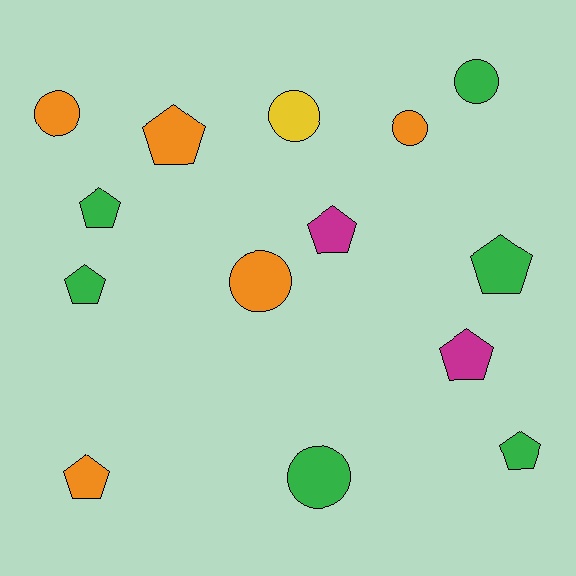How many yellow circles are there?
There is 1 yellow circle.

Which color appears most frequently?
Green, with 6 objects.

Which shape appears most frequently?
Pentagon, with 8 objects.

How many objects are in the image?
There are 14 objects.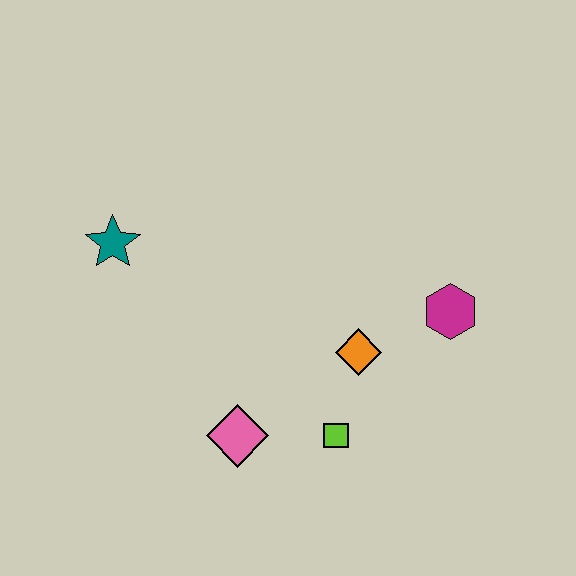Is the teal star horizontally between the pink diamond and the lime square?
No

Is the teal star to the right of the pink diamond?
No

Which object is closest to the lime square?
The orange diamond is closest to the lime square.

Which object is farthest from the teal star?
The magenta hexagon is farthest from the teal star.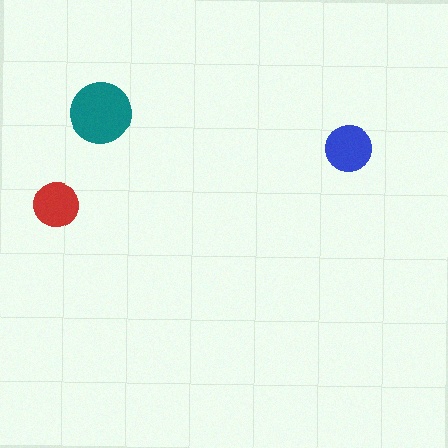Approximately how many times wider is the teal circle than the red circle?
About 1.5 times wider.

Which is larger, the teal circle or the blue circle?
The teal one.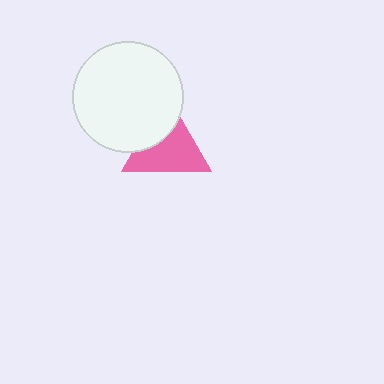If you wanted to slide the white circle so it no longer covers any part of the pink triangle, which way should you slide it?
Slide it toward the upper-left — that is the most direct way to separate the two shapes.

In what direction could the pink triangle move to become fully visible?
The pink triangle could move toward the lower-right. That would shift it out from behind the white circle entirely.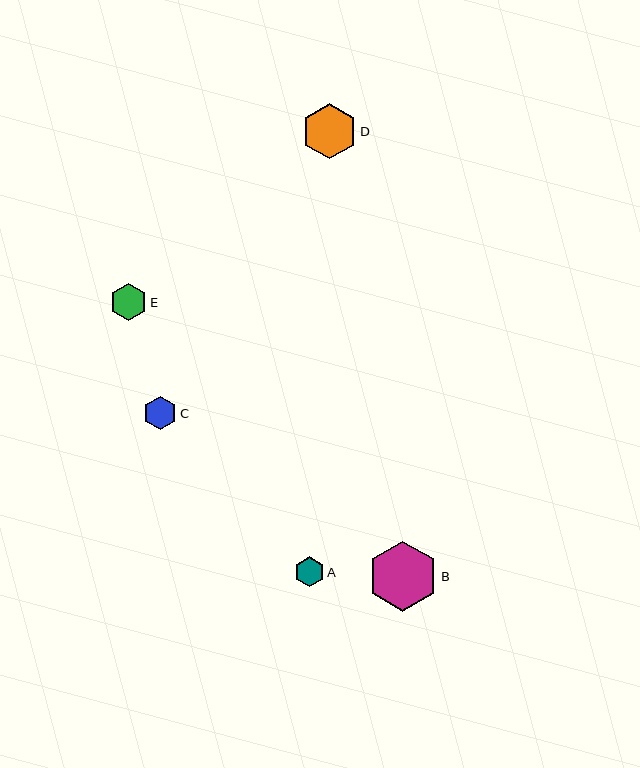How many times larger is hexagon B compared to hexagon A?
Hexagon B is approximately 2.3 times the size of hexagon A.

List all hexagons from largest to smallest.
From largest to smallest: B, D, E, C, A.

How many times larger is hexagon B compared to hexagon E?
Hexagon B is approximately 1.9 times the size of hexagon E.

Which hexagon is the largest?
Hexagon B is the largest with a size of approximately 70 pixels.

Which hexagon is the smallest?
Hexagon A is the smallest with a size of approximately 30 pixels.